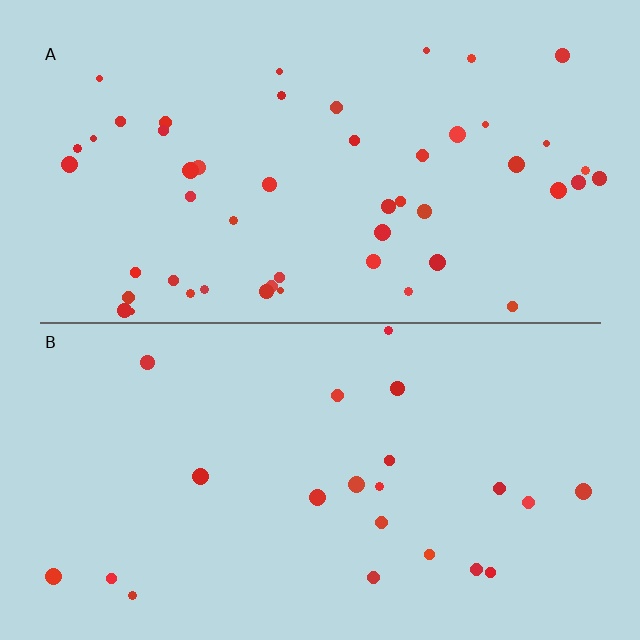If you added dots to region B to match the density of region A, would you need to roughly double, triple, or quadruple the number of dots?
Approximately double.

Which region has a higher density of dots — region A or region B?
A (the top).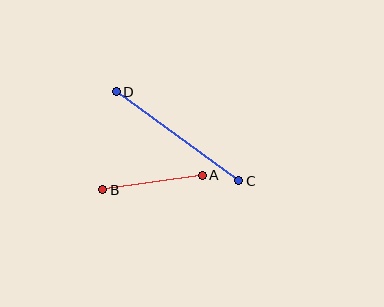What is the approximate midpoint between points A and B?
The midpoint is at approximately (152, 182) pixels.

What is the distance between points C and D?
The distance is approximately 151 pixels.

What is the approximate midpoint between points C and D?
The midpoint is at approximately (178, 136) pixels.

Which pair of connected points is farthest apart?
Points C and D are farthest apart.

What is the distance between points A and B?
The distance is approximately 101 pixels.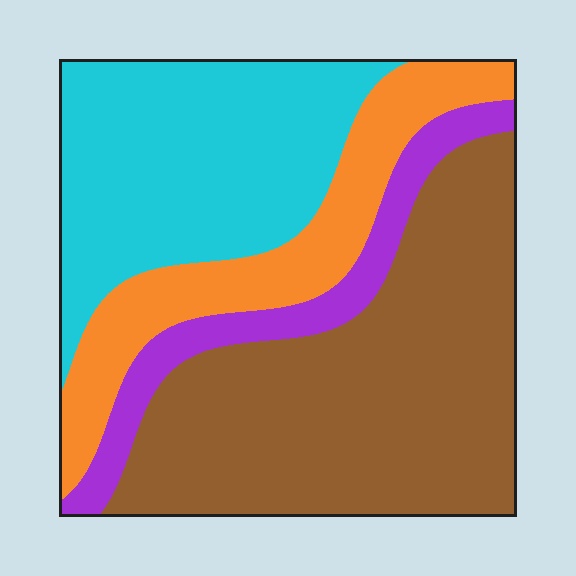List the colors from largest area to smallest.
From largest to smallest: brown, cyan, orange, purple.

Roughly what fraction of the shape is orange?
Orange takes up about one sixth (1/6) of the shape.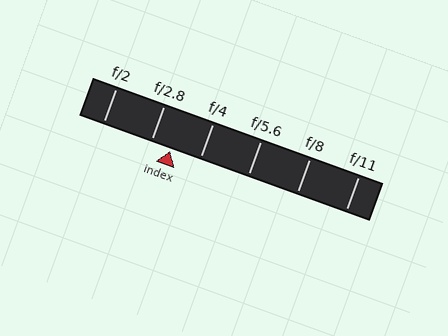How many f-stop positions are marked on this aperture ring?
There are 6 f-stop positions marked.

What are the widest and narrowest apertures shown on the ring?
The widest aperture shown is f/2 and the narrowest is f/11.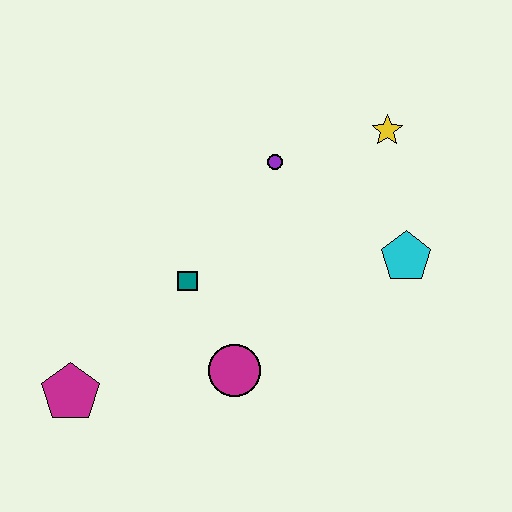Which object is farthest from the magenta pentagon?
The yellow star is farthest from the magenta pentagon.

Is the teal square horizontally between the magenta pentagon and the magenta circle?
Yes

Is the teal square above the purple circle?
No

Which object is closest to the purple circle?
The yellow star is closest to the purple circle.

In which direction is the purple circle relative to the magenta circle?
The purple circle is above the magenta circle.